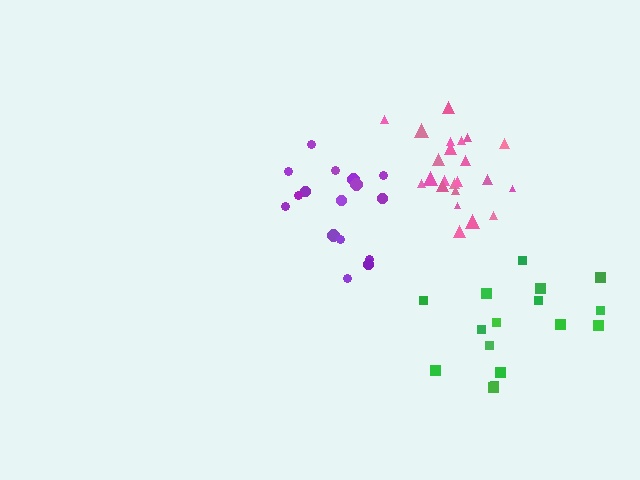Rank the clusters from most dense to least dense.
pink, purple, green.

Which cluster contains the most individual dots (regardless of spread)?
Pink (23).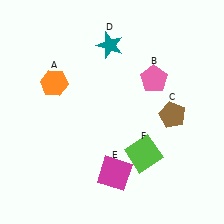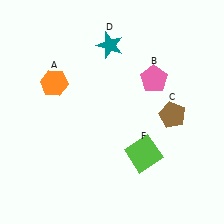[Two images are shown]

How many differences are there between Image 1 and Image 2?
There is 1 difference between the two images.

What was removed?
The magenta square (E) was removed in Image 2.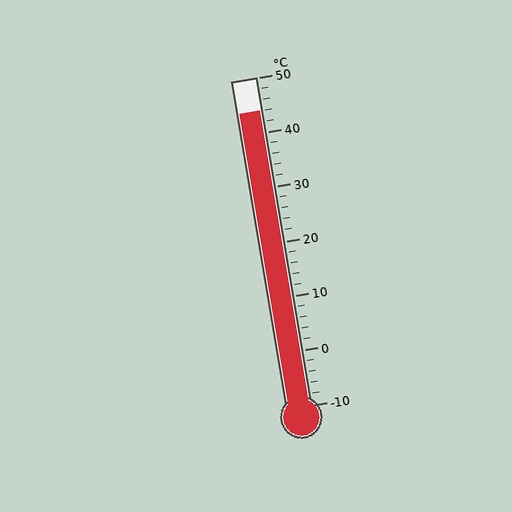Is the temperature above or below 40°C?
The temperature is above 40°C.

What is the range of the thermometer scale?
The thermometer scale ranges from -10°C to 50°C.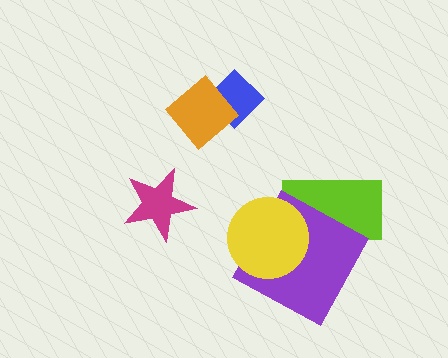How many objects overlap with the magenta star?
0 objects overlap with the magenta star.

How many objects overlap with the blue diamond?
1 object overlaps with the blue diamond.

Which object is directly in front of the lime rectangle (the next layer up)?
The purple square is directly in front of the lime rectangle.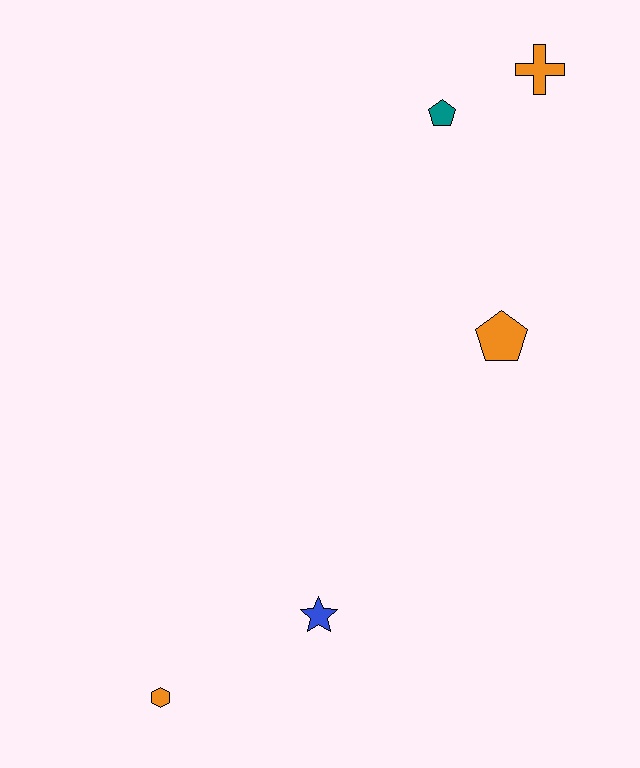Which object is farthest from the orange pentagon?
The orange hexagon is farthest from the orange pentagon.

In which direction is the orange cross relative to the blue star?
The orange cross is above the blue star.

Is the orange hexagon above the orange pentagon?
No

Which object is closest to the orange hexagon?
The blue star is closest to the orange hexagon.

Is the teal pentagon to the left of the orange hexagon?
No